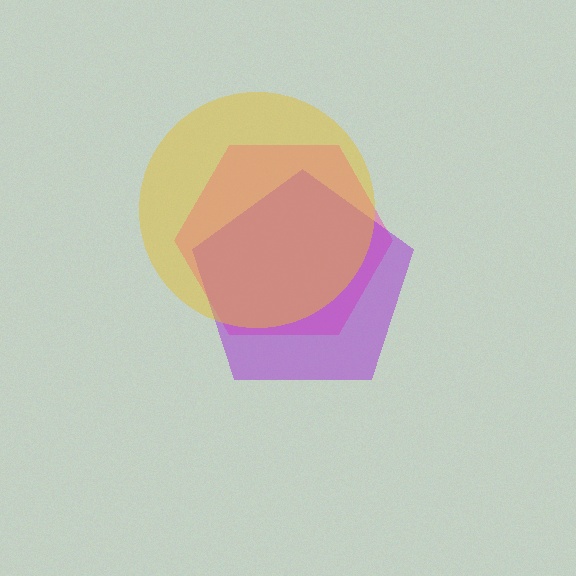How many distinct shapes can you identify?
There are 3 distinct shapes: a pink hexagon, a purple pentagon, a yellow circle.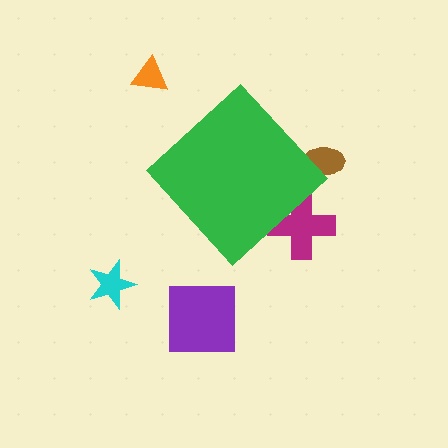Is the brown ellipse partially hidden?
Yes, the brown ellipse is partially hidden behind the green diamond.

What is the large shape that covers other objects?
A green diamond.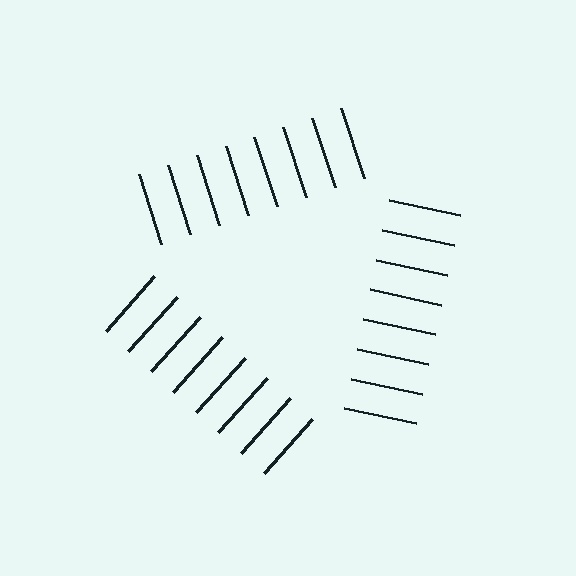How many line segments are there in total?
24 — 8 along each of the 3 edges.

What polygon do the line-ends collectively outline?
An illusory triangle — the line segments terminate on its edges but no continuous stroke is drawn.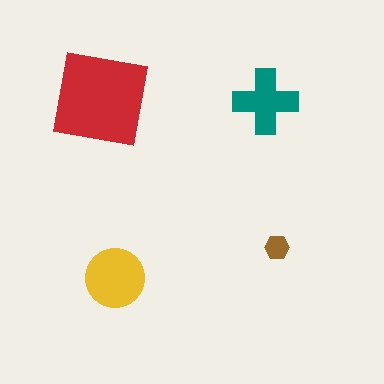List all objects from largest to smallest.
The red square, the yellow circle, the teal cross, the brown hexagon.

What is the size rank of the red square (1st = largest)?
1st.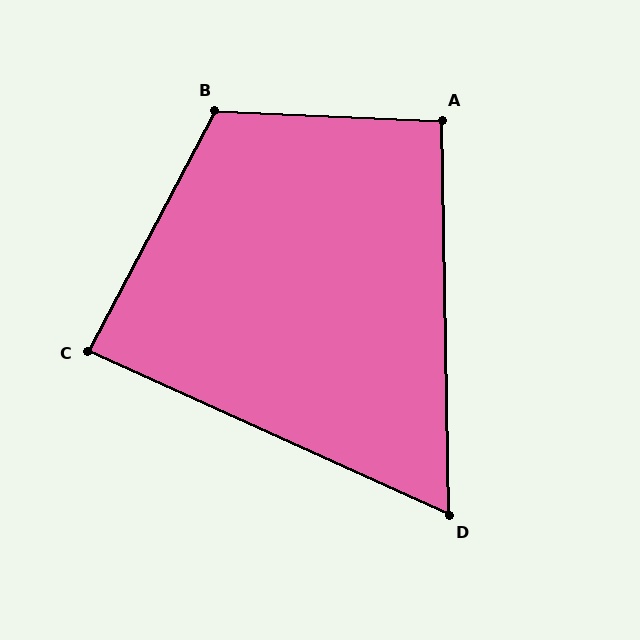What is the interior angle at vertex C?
Approximately 87 degrees (approximately right).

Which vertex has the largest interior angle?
B, at approximately 115 degrees.